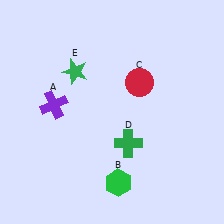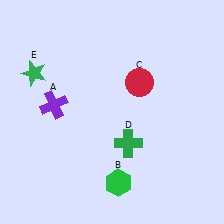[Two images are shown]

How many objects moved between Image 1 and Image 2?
1 object moved between the two images.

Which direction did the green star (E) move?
The green star (E) moved left.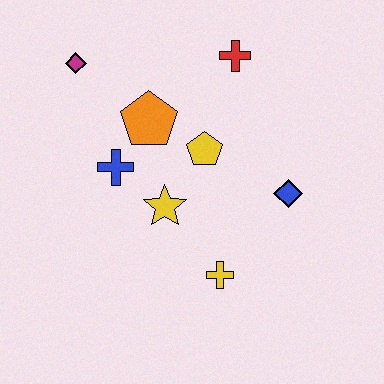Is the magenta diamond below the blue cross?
No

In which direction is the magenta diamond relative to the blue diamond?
The magenta diamond is to the left of the blue diamond.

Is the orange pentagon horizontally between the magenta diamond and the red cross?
Yes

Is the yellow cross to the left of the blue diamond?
Yes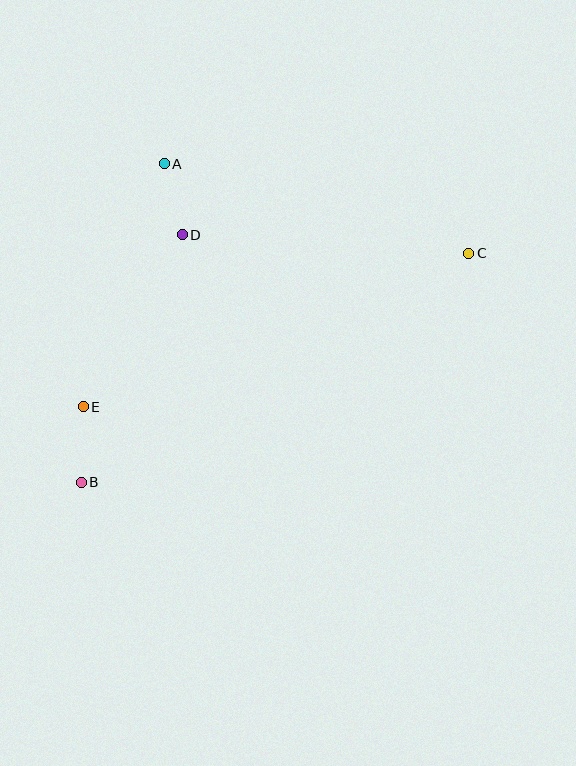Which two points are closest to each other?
Points A and D are closest to each other.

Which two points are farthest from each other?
Points B and C are farthest from each other.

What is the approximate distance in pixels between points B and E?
The distance between B and E is approximately 75 pixels.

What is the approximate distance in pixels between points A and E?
The distance between A and E is approximately 256 pixels.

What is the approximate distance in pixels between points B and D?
The distance between B and D is approximately 267 pixels.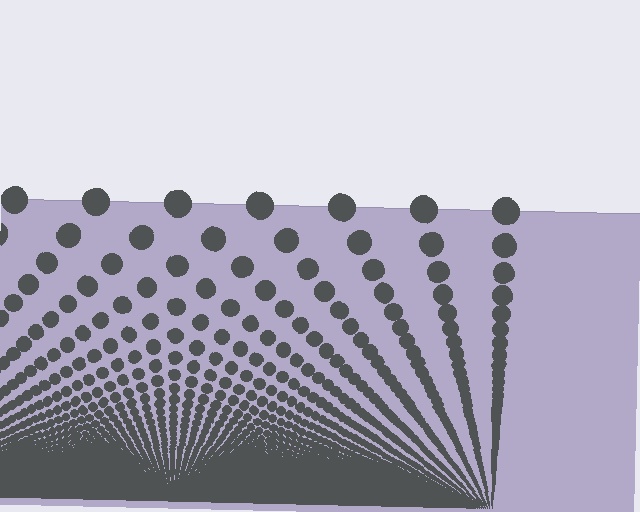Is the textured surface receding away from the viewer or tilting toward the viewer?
The surface appears to tilt toward the viewer. Texture elements get larger and sparser toward the top.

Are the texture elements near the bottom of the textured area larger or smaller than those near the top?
Smaller. The gradient is inverted — elements near the bottom are smaller and denser.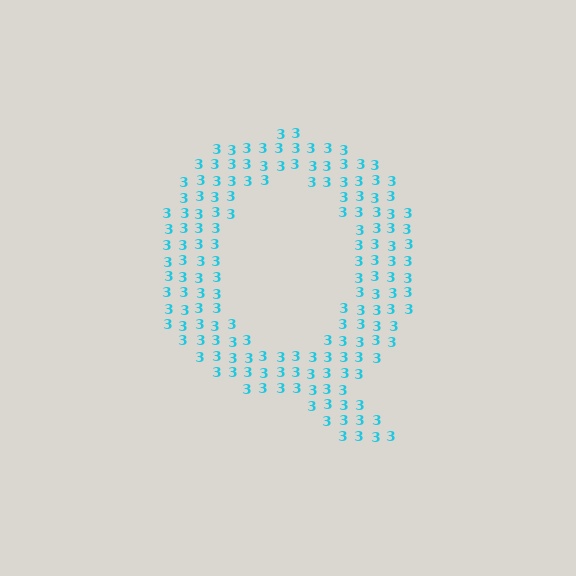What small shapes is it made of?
It is made of small digit 3's.